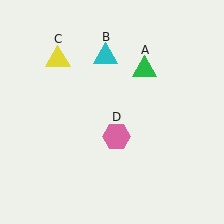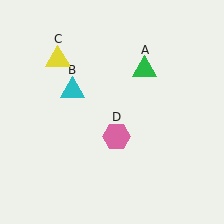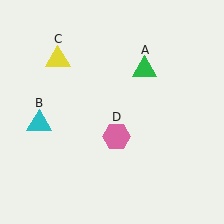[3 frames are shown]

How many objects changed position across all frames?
1 object changed position: cyan triangle (object B).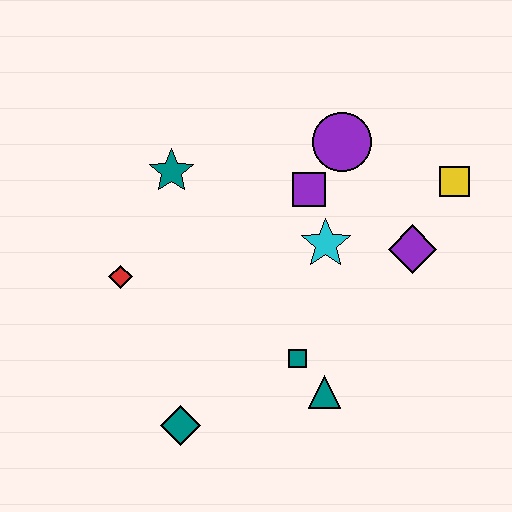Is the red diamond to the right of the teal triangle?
No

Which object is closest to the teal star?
The red diamond is closest to the teal star.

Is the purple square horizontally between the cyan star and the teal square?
Yes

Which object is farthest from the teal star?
The yellow square is farthest from the teal star.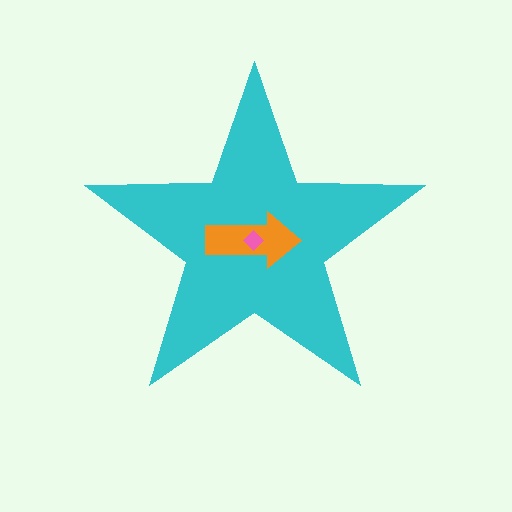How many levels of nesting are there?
3.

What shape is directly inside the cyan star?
The orange arrow.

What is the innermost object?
The pink diamond.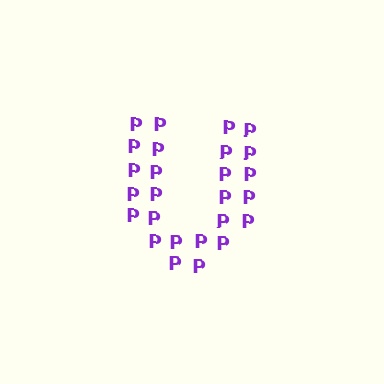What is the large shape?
The large shape is the letter U.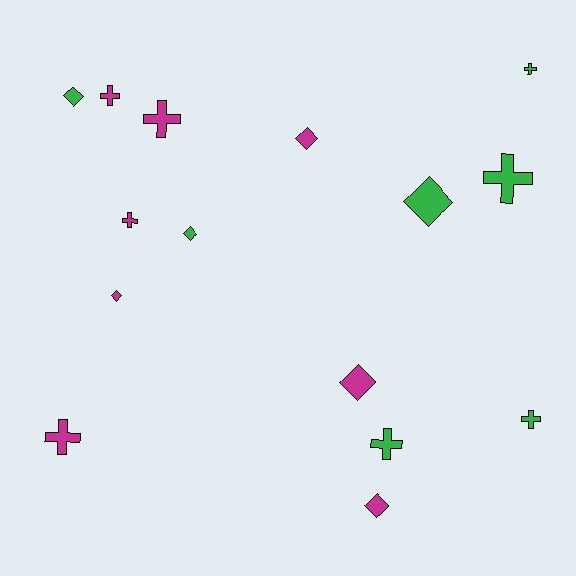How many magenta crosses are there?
There are 4 magenta crosses.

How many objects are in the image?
There are 15 objects.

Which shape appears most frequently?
Cross, with 8 objects.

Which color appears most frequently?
Magenta, with 8 objects.